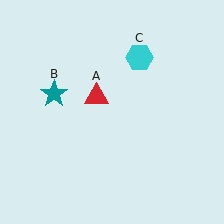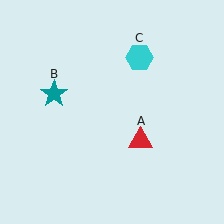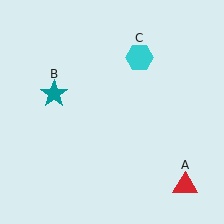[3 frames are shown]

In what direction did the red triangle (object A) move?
The red triangle (object A) moved down and to the right.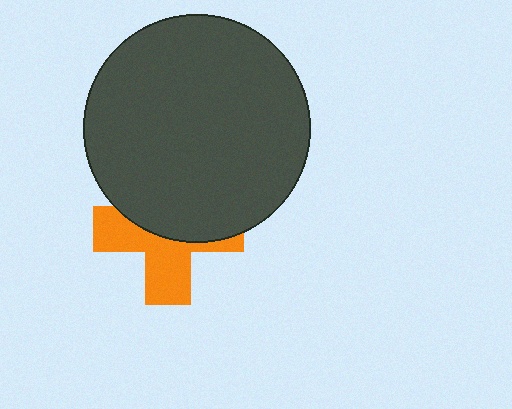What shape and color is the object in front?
The object in front is a dark gray circle.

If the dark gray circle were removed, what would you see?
You would see the complete orange cross.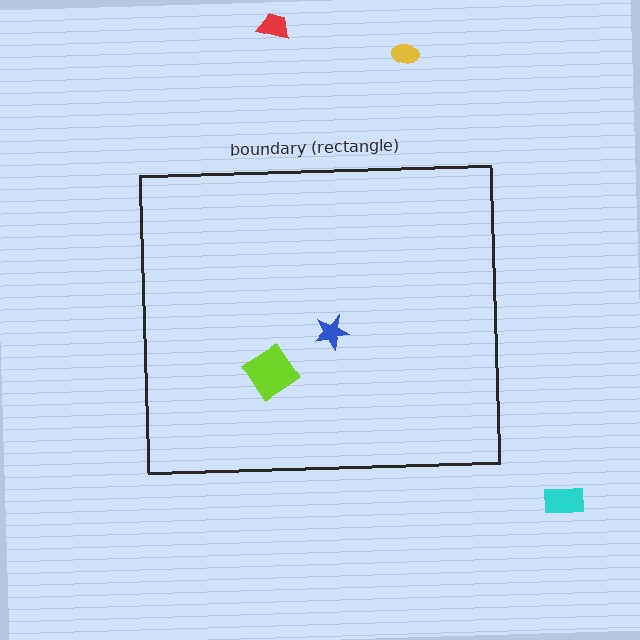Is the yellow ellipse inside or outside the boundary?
Outside.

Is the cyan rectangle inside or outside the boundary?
Outside.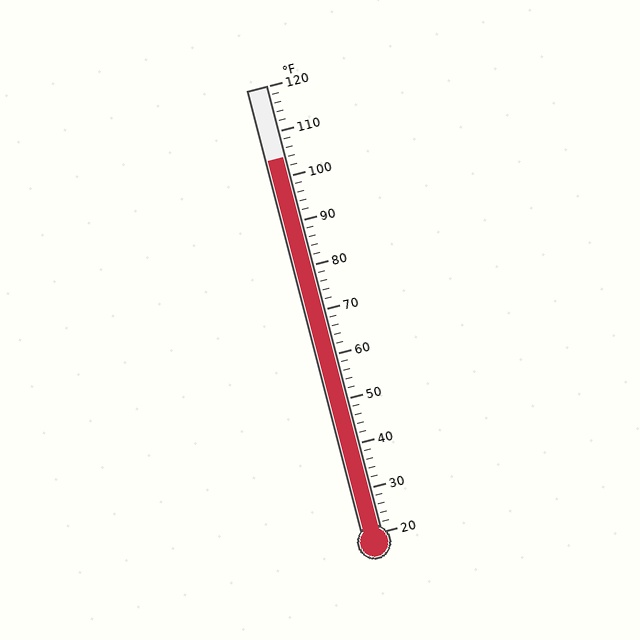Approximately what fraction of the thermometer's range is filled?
The thermometer is filled to approximately 85% of its range.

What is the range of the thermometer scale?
The thermometer scale ranges from 20°F to 120°F.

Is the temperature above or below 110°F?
The temperature is below 110°F.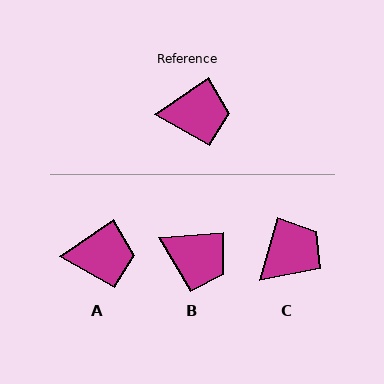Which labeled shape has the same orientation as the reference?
A.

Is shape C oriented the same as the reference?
No, it is off by about 39 degrees.